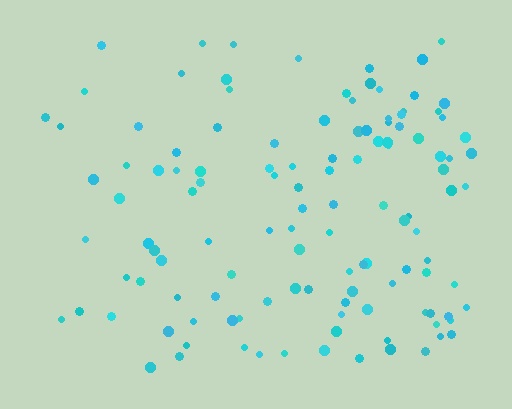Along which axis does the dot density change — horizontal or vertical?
Horizontal.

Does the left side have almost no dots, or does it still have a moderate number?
Still a moderate number, just noticeably fewer than the right.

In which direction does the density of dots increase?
From left to right, with the right side densest.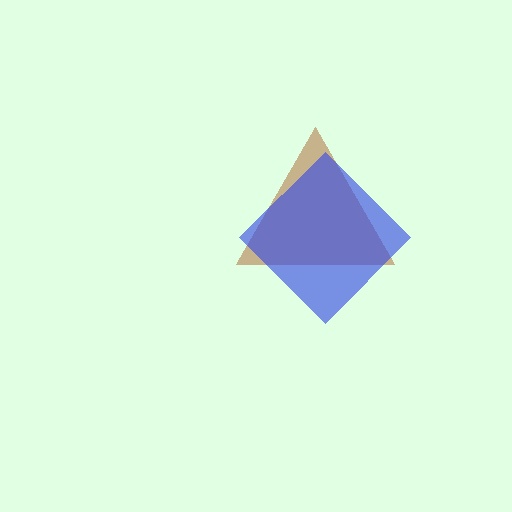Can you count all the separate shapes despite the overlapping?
Yes, there are 2 separate shapes.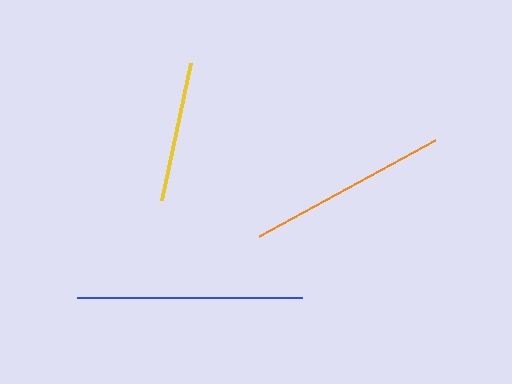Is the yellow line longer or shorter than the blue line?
The blue line is longer than the yellow line.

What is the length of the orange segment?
The orange segment is approximately 200 pixels long.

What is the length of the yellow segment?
The yellow segment is approximately 140 pixels long.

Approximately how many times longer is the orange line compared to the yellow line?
The orange line is approximately 1.4 times the length of the yellow line.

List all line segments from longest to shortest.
From longest to shortest: blue, orange, yellow.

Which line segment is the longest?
The blue line is the longest at approximately 226 pixels.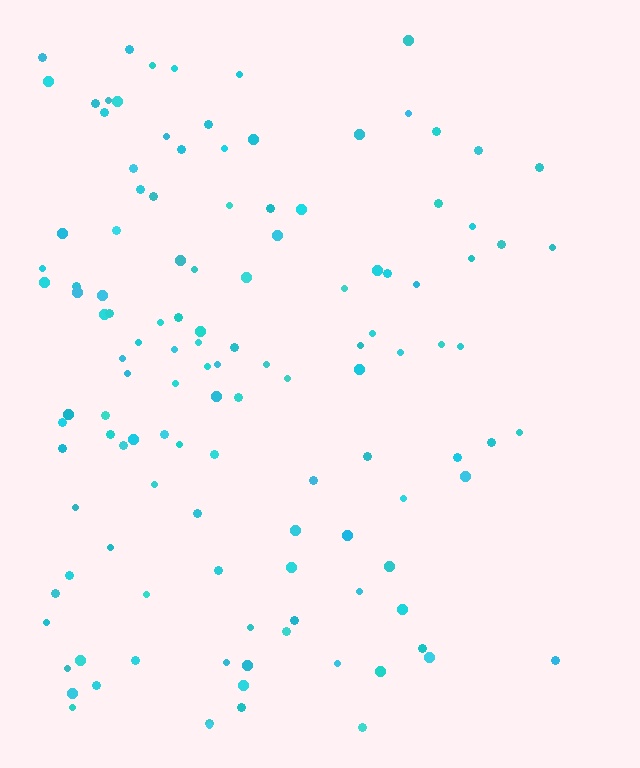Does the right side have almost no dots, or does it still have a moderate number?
Still a moderate number, just noticeably fewer than the left.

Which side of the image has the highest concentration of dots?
The left.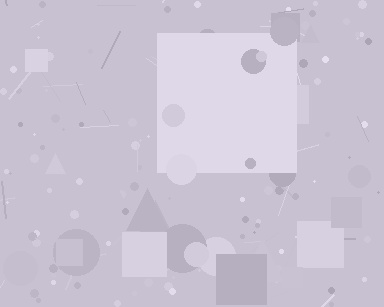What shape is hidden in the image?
A square is hidden in the image.